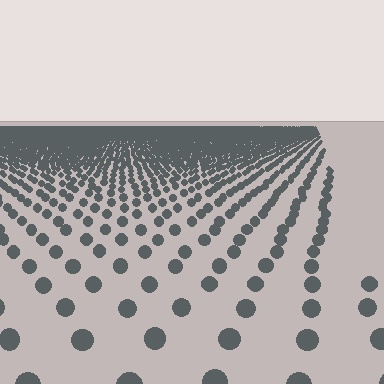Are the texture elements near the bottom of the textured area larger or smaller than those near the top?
Larger. Near the bottom, elements are closer to the viewer and appear at a bigger on-screen size.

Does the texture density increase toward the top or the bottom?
Density increases toward the top.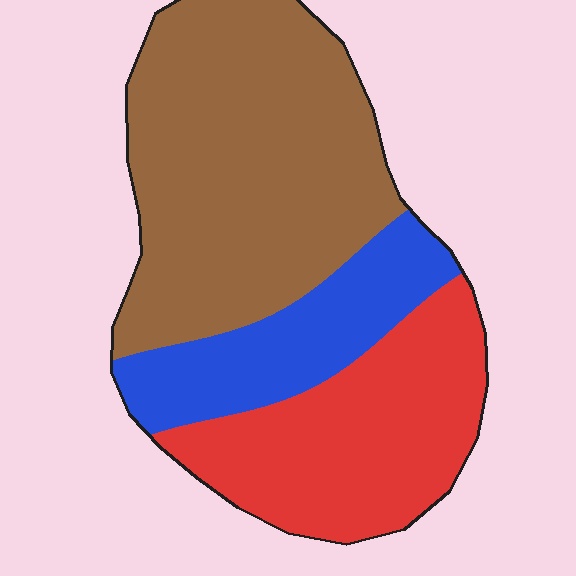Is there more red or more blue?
Red.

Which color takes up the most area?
Brown, at roughly 50%.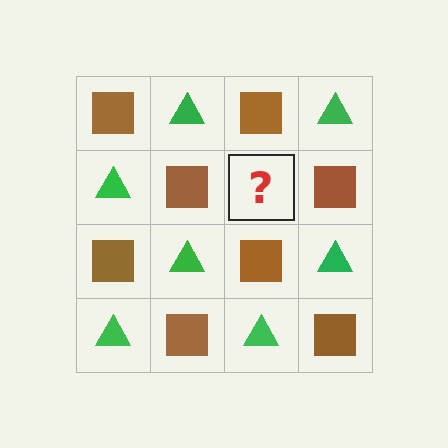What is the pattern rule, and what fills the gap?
The rule is that it alternates brown square and green triangle in a checkerboard pattern. The gap should be filled with a green triangle.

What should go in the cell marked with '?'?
The missing cell should contain a green triangle.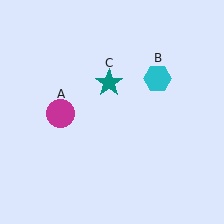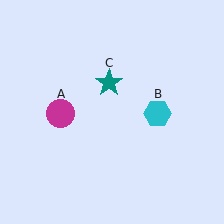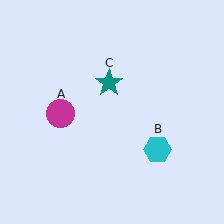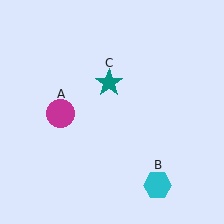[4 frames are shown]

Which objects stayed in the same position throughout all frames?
Magenta circle (object A) and teal star (object C) remained stationary.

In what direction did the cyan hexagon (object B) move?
The cyan hexagon (object B) moved down.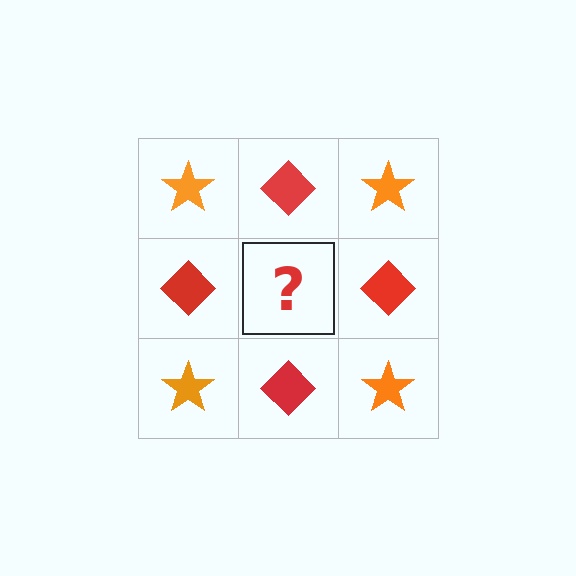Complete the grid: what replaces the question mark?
The question mark should be replaced with an orange star.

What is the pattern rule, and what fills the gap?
The rule is that it alternates orange star and red diamond in a checkerboard pattern. The gap should be filled with an orange star.